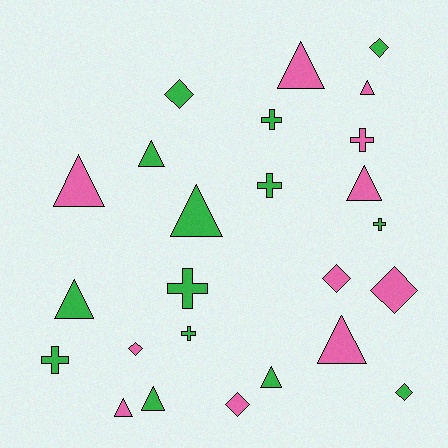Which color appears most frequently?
Green, with 14 objects.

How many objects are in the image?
There are 25 objects.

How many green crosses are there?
There are 6 green crosses.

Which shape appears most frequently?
Triangle, with 11 objects.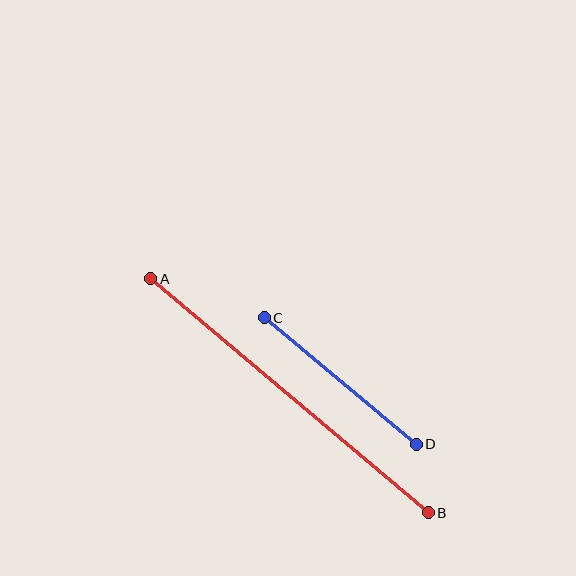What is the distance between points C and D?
The distance is approximately 198 pixels.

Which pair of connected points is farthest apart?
Points A and B are farthest apart.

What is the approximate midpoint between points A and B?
The midpoint is at approximately (290, 396) pixels.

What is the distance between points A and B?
The distance is approximately 363 pixels.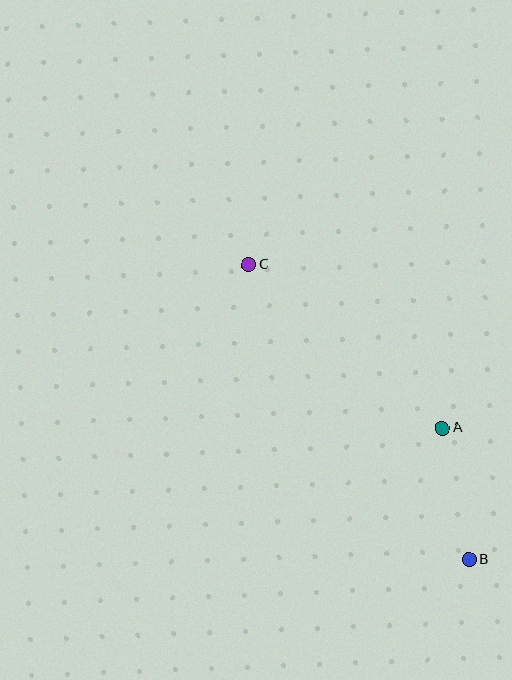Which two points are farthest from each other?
Points B and C are farthest from each other.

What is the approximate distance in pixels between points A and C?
The distance between A and C is approximately 253 pixels.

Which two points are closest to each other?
Points A and B are closest to each other.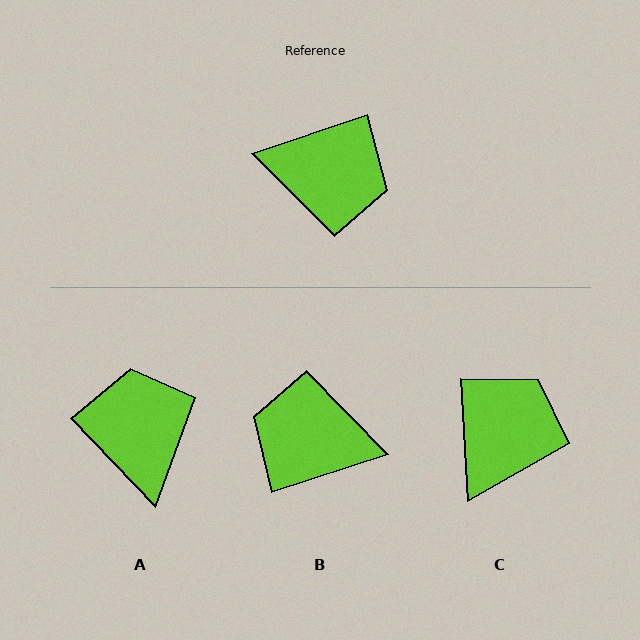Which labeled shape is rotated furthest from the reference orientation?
B, about 179 degrees away.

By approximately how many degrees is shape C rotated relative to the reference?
Approximately 75 degrees counter-clockwise.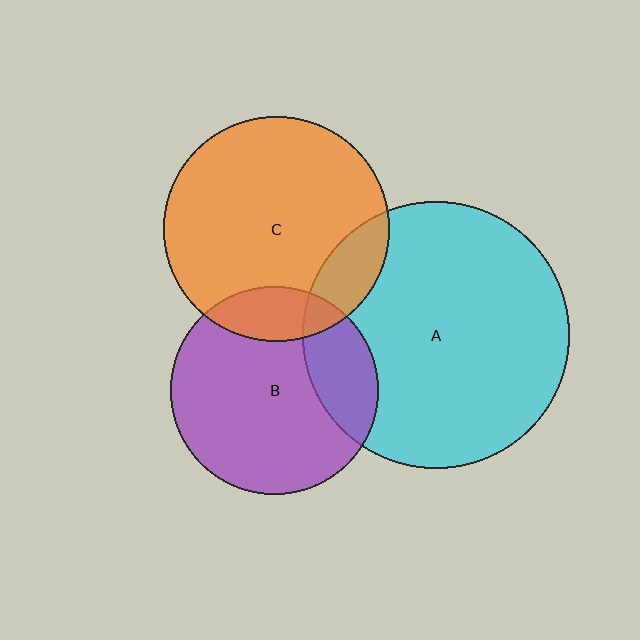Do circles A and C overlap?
Yes.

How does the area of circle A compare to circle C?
Approximately 1.4 times.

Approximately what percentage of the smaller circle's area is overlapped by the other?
Approximately 15%.